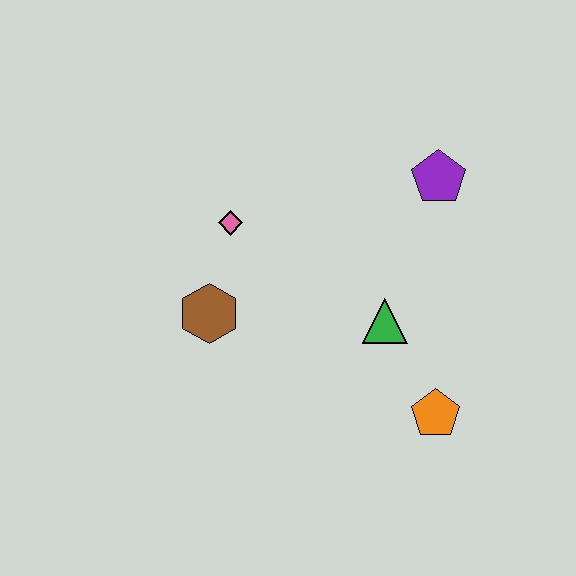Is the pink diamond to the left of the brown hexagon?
No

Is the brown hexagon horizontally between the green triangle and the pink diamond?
No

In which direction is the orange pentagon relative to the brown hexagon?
The orange pentagon is to the right of the brown hexagon.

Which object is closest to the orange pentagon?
The green triangle is closest to the orange pentagon.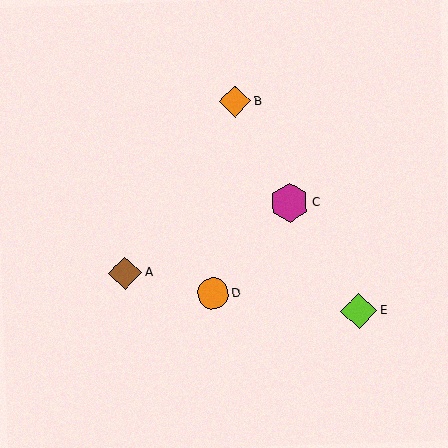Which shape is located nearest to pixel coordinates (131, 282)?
The brown diamond (labeled A) at (125, 273) is nearest to that location.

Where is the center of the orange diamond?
The center of the orange diamond is at (235, 101).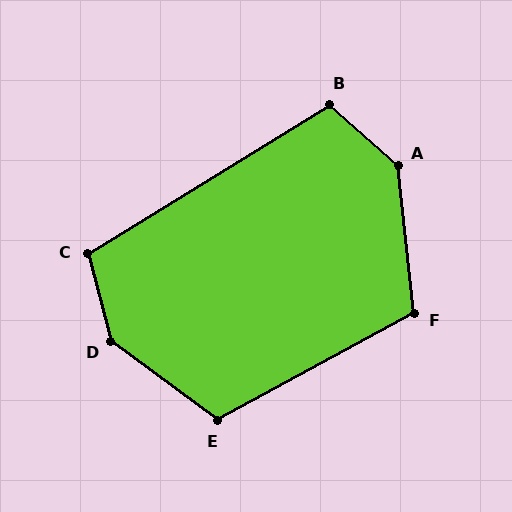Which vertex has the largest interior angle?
D, at approximately 141 degrees.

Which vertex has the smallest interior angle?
B, at approximately 107 degrees.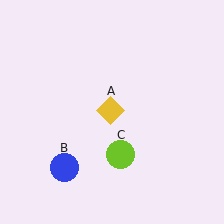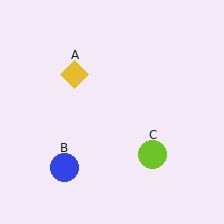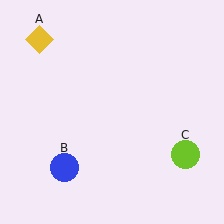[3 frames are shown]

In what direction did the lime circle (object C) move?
The lime circle (object C) moved right.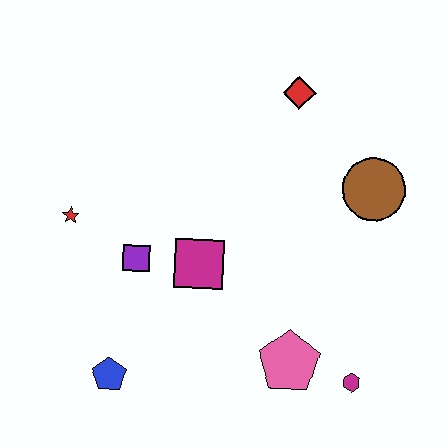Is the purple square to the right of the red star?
Yes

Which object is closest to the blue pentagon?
The purple square is closest to the blue pentagon.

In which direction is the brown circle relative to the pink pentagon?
The brown circle is above the pink pentagon.